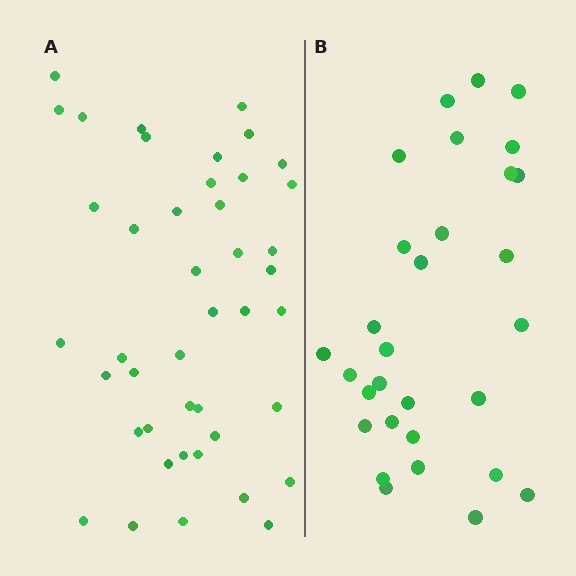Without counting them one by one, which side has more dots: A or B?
Region A (the left region) has more dots.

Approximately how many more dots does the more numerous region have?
Region A has approximately 15 more dots than region B.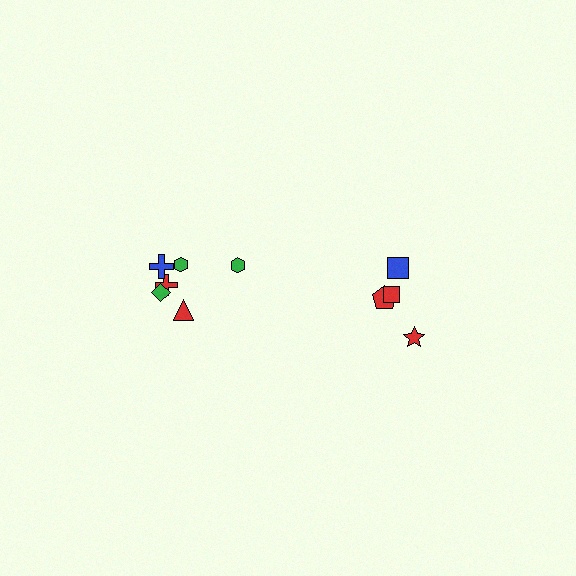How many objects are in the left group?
There are 6 objects.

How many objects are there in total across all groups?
There are 10 objects.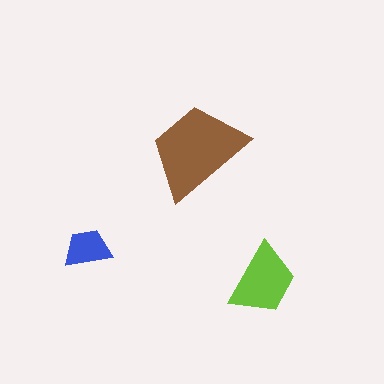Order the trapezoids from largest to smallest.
the brown one, the lime one, the blue one.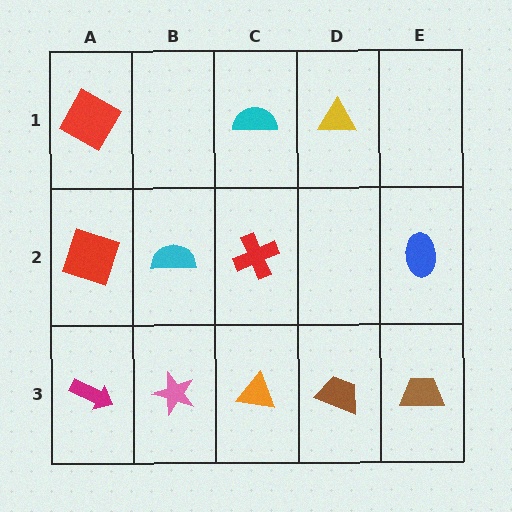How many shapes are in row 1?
3 shapes.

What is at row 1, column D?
A yellow triangle.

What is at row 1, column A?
A red square.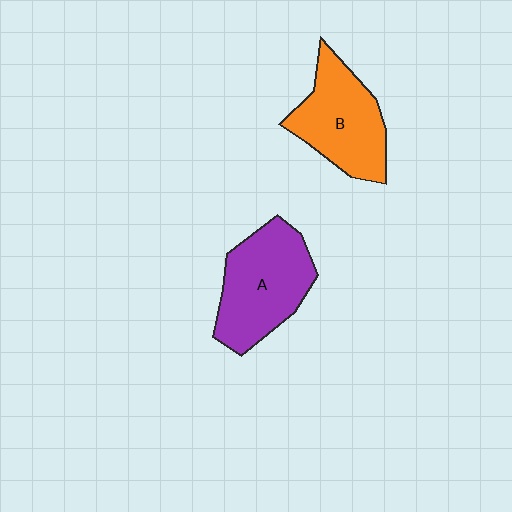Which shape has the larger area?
Shape A (purple).